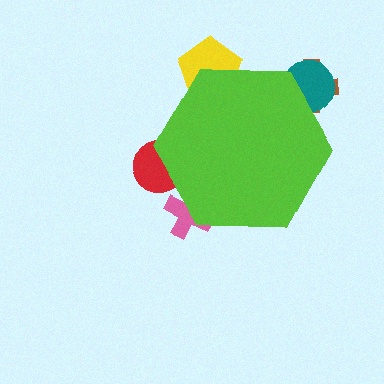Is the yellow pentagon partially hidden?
Yes, the yellow pentagon is partially hidden behind the lime hexagon.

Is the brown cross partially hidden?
Yes, the brown cross is partially hidden behind the lime hexagon.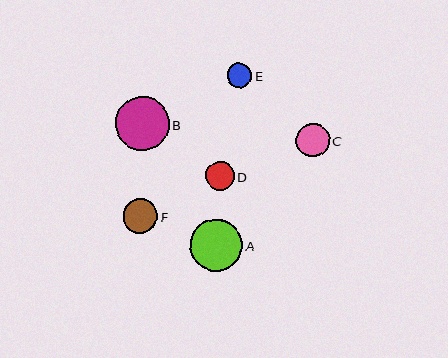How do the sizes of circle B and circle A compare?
Circle B and circle A are approximately the same size.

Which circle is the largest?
Circle B is the largest with a size of approximately 54 pixels.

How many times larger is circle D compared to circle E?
Circle D is approximately 1.2 times the size of circle E.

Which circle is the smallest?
Circle E is the smallest with a size of approximately 25 pixels.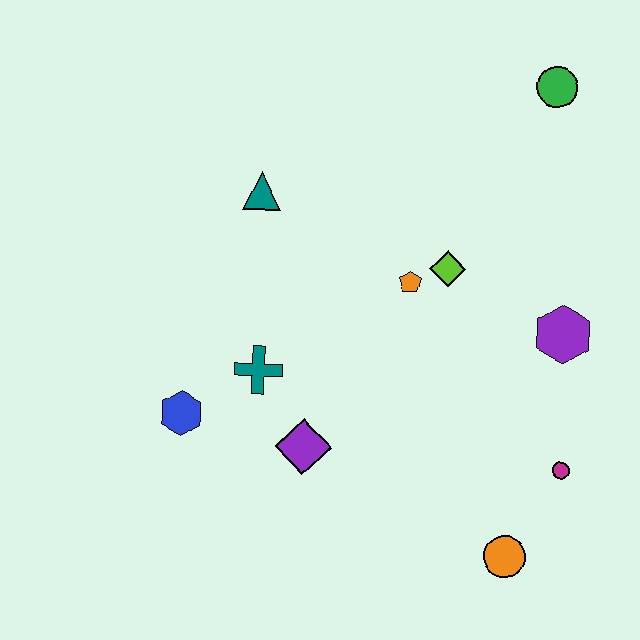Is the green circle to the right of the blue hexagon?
Yes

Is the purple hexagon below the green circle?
Yes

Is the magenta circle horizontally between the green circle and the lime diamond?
No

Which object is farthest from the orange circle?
The green circle is farthest from the orange circle.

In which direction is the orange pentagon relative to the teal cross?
The orange pentagon is to the right of the teal cross.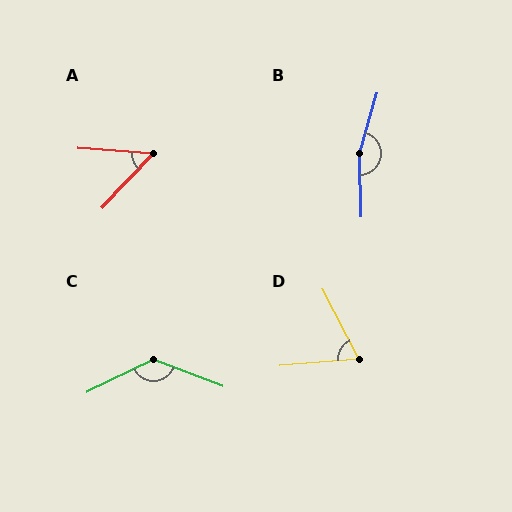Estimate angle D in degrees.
Approximately 67 degrees.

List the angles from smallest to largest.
A (50°), D (67°), C (133°), B (162°).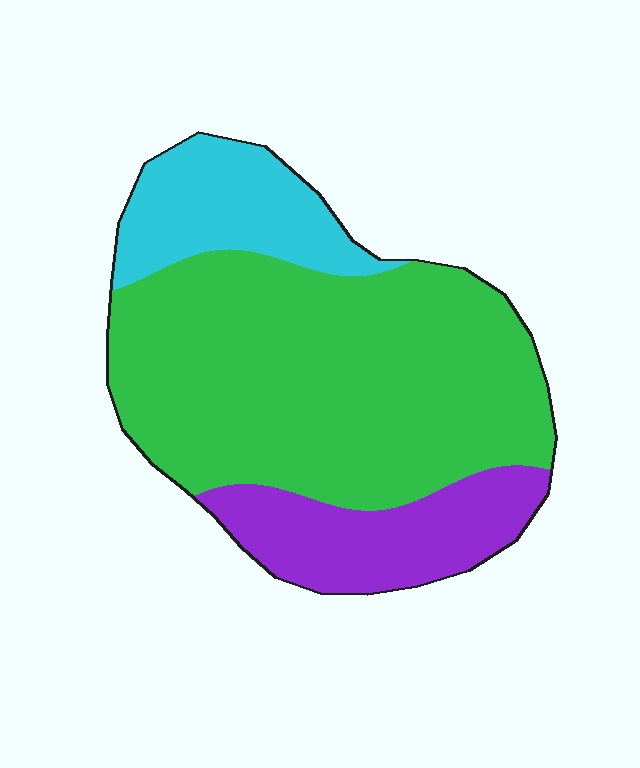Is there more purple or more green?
Green.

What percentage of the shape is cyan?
Cyan covers around 15% of the shape.